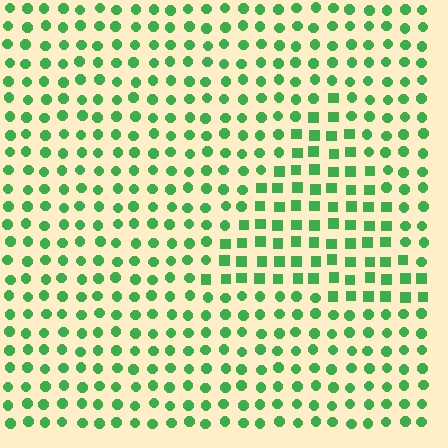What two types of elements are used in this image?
The image uses squares inside the triangle region and circles outside it.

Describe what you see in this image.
The image is filled with small green elements arranged in a uniform grid. A triangle-shaped region contains squares, while the surrounding area contains circles. The boundary is defined purely by the change in element shape.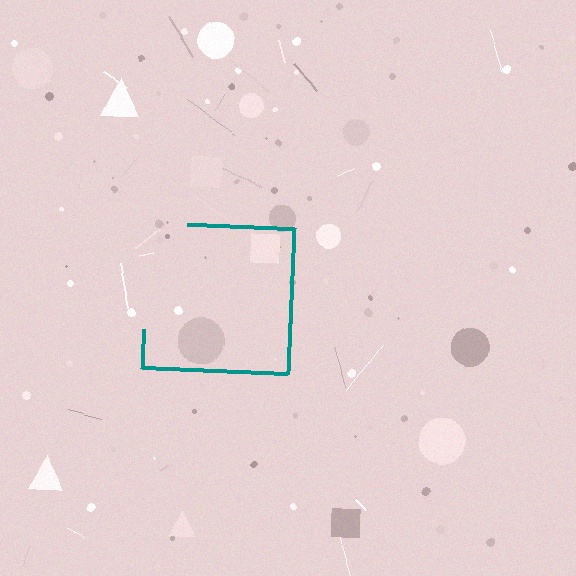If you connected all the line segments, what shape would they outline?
They would outline a square.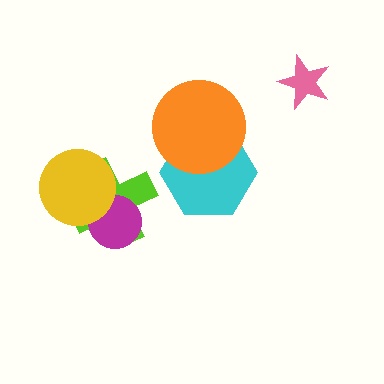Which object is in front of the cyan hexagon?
The orange circle is in front of the cyan hexagon.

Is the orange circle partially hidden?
No, no other shape covers it.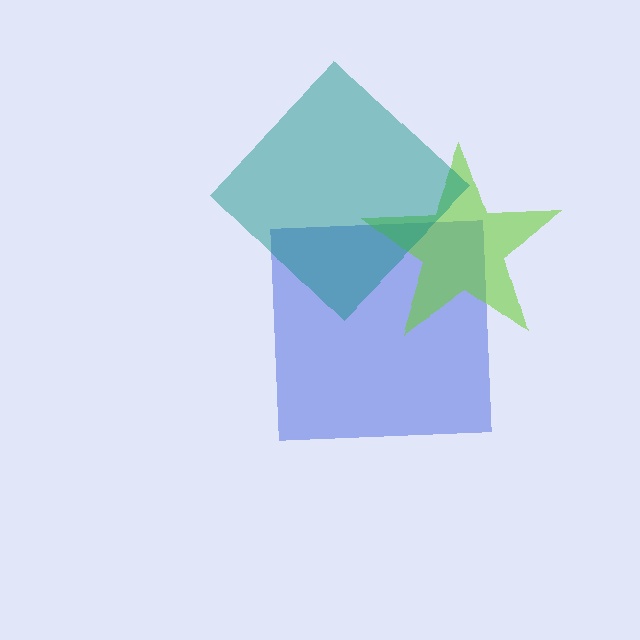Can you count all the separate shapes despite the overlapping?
Yes, there are 3 separate shapes.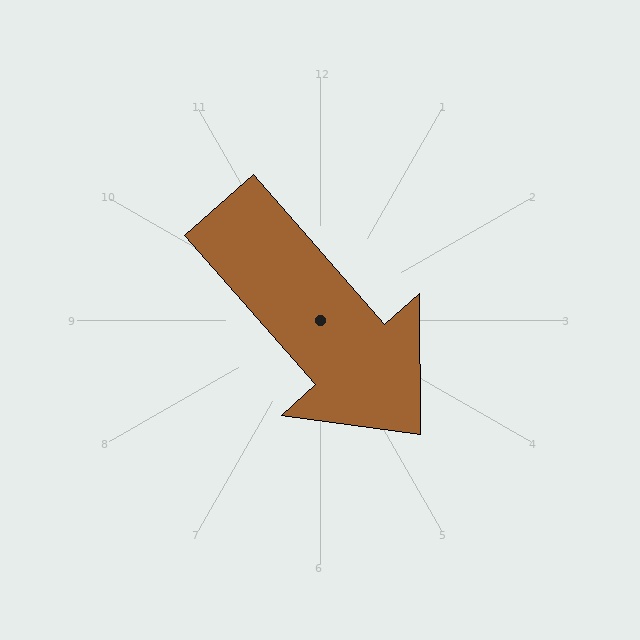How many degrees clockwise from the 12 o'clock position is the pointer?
Approximately 139 degrees.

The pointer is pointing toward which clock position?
Roughly 5 o'clock.